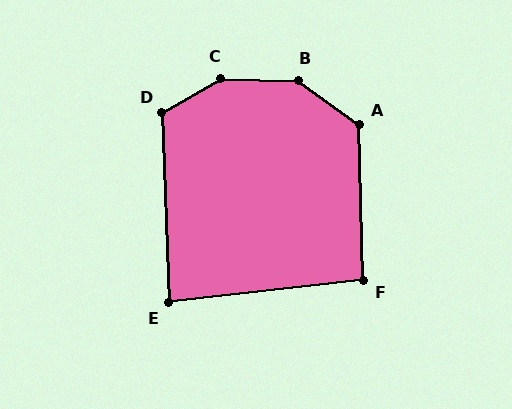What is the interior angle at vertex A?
Approximately 127 degrees (obtuse).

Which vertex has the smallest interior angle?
E, at approximately 86 degrees.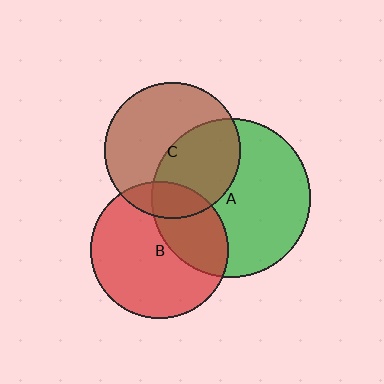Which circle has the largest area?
Circle A (green).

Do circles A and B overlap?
Yes.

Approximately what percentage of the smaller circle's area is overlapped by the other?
Approximately 35%.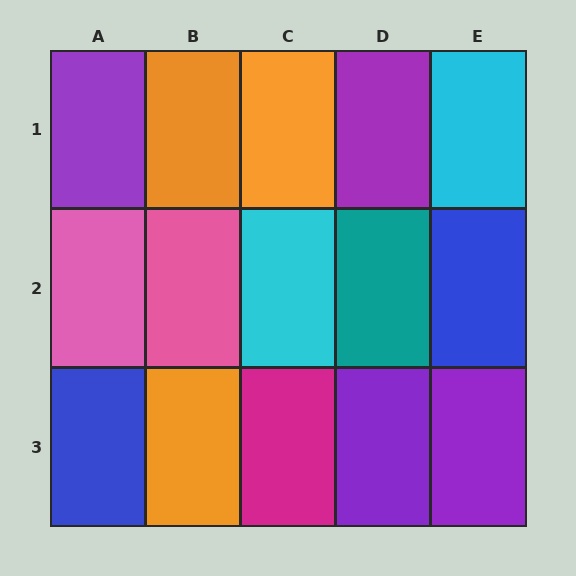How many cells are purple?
4 cells are purple.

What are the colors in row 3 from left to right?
Blue, orange, magenta, purple, purple.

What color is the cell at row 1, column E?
Cyan.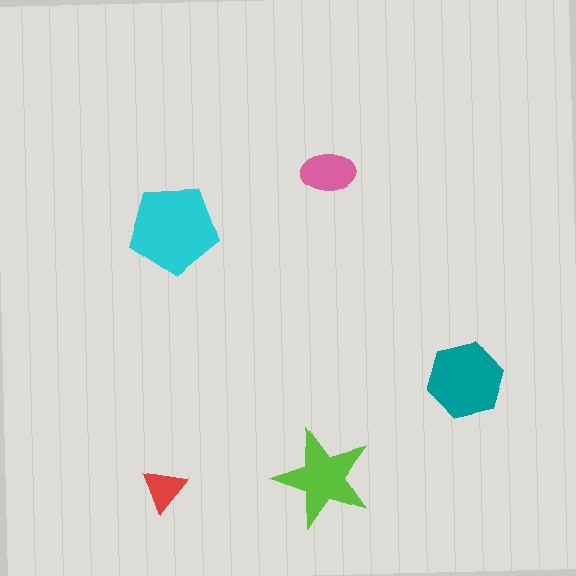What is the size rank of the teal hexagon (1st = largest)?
2nd.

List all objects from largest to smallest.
The cyan pentagon, the teal hexagon, the lime star, the pink ellipse, the red triangle.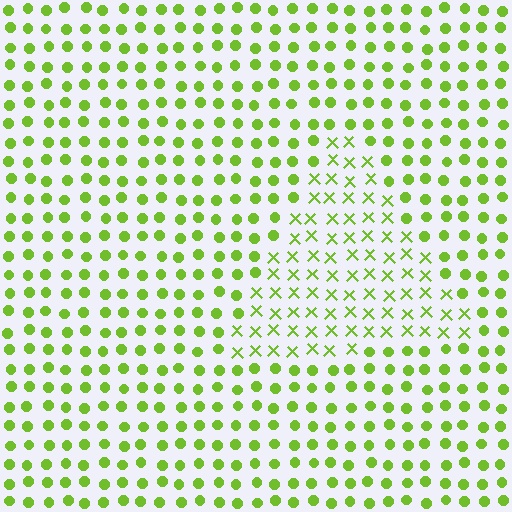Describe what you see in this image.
The image is filled with small lime elements arranged in a uniform grid. A triangle-shaped region contains X marks, while the surrounding area contains circles. The boundary is defined purely by the change in element shape.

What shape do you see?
I see a triangle.